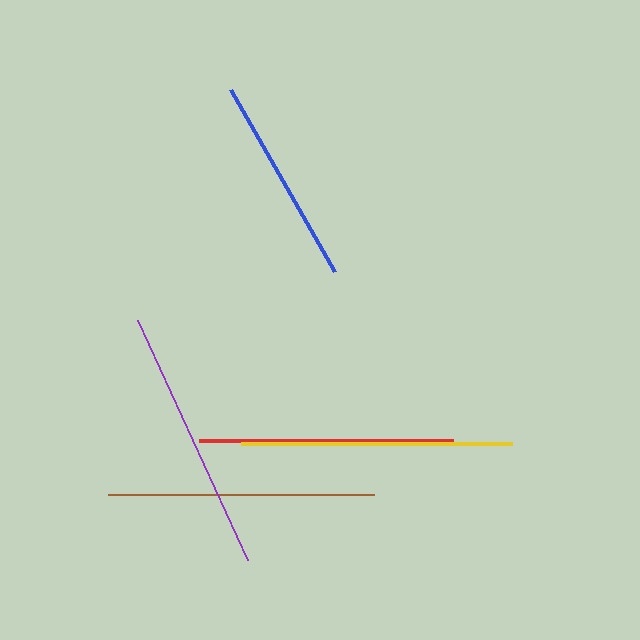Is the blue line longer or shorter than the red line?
The red line is longer than the blue line.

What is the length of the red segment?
The red segment is approximately 254 pixels long.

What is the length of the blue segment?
The blue segment is approximately 210 pixels long.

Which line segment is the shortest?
The blue line is the shortest at approximately 210 pixels.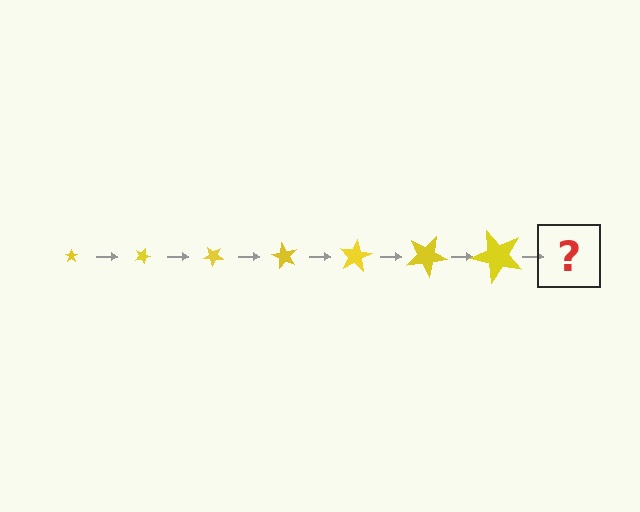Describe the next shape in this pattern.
It should be a star, larger than the previous one and rotated 140 degrees from the start.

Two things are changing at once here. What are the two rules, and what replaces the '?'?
The two rules are that the star grows larger each step and it rotates 20 degrees each step. The '?' should be a star, larger than the previous one and rotated 140 degrees from the start.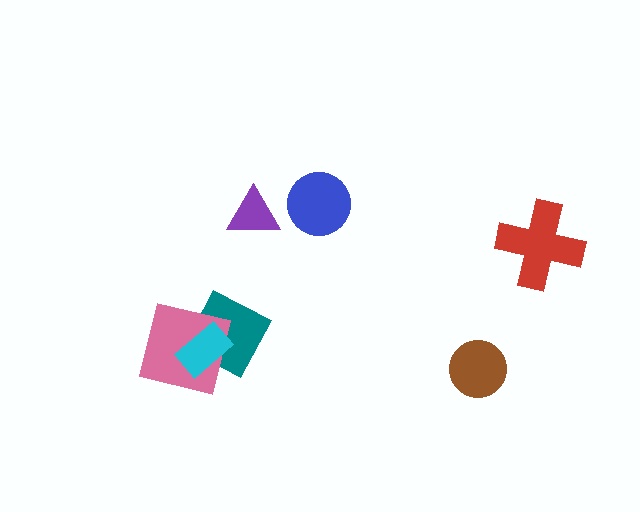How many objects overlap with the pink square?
2 objects overlap with the pink square.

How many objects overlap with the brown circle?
0 objects overlap with the brown circle.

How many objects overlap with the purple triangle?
0 objects overlap with the purple triangle.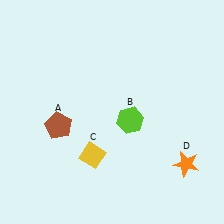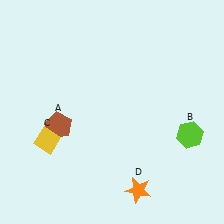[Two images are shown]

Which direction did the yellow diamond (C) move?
The yellow diamond (C) moved left.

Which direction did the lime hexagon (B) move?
The lime hexagon (B) moved right.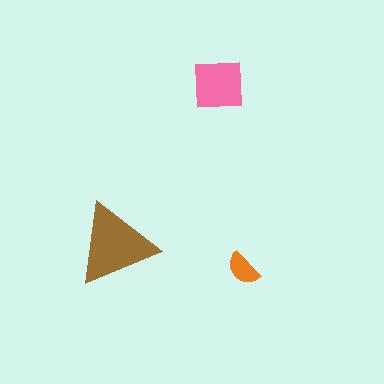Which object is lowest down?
The orange semicircle is bottommost.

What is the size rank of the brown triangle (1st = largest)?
1st.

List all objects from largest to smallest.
The brown triangle, the pink square, the orange semicircle.